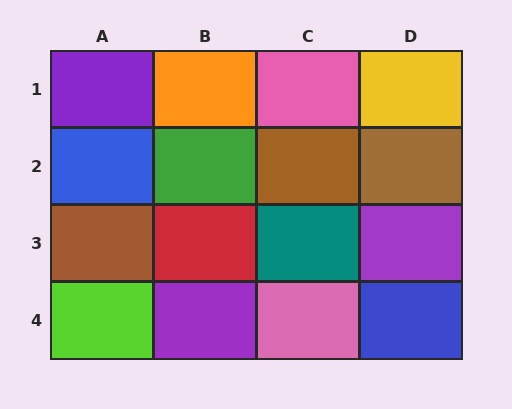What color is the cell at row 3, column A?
Brown.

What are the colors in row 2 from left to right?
Blue, green, brown, brown.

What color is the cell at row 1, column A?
Purple.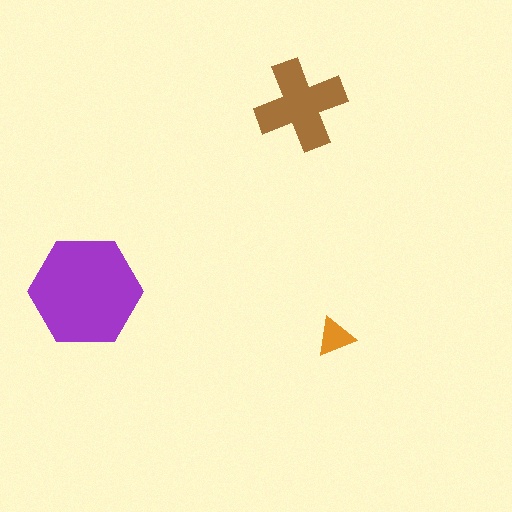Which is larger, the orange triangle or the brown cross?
The brown cross.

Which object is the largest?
The purple hexagon.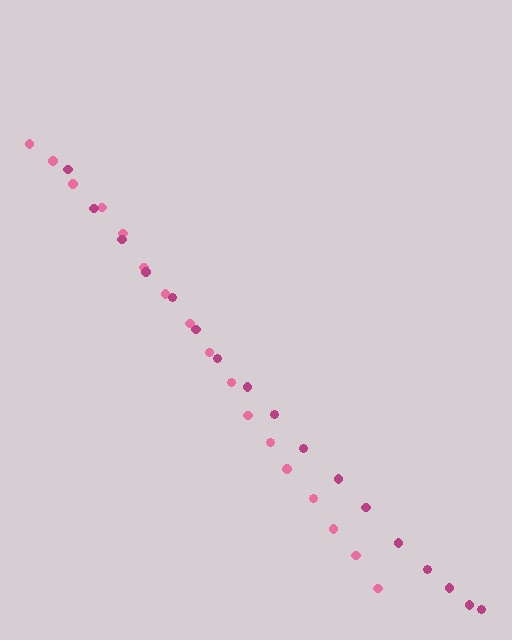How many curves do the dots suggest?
There are 2 distinct paths.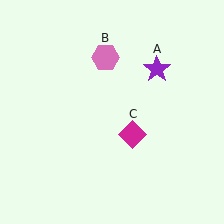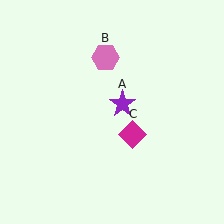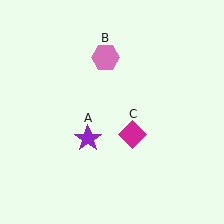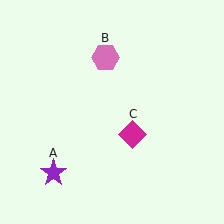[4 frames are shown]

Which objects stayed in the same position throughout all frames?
Pink hexagon (object B) and magenta diamond (object C) remained stationary.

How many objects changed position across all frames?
1 object changed position: purple star (object A).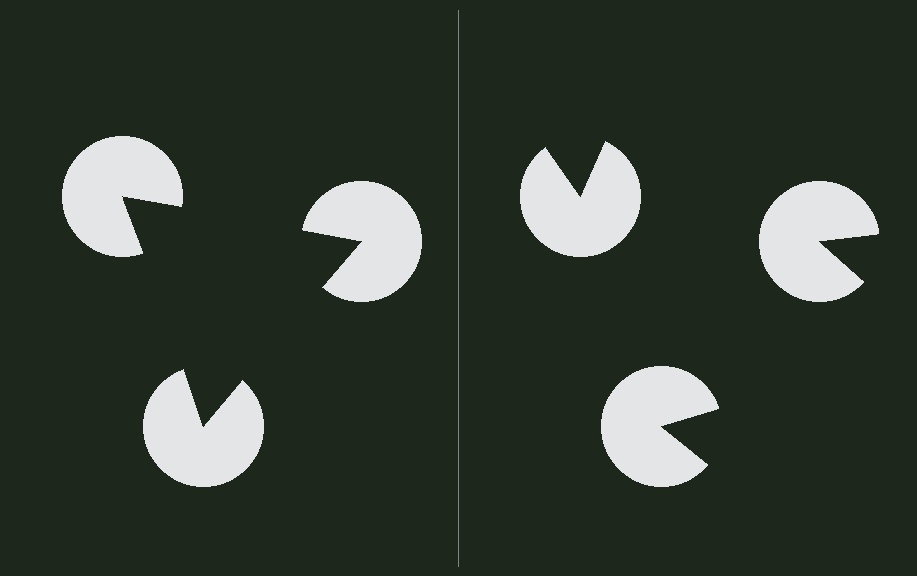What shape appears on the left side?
An illusory triangle.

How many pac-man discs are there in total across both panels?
6 — 3 on each side.